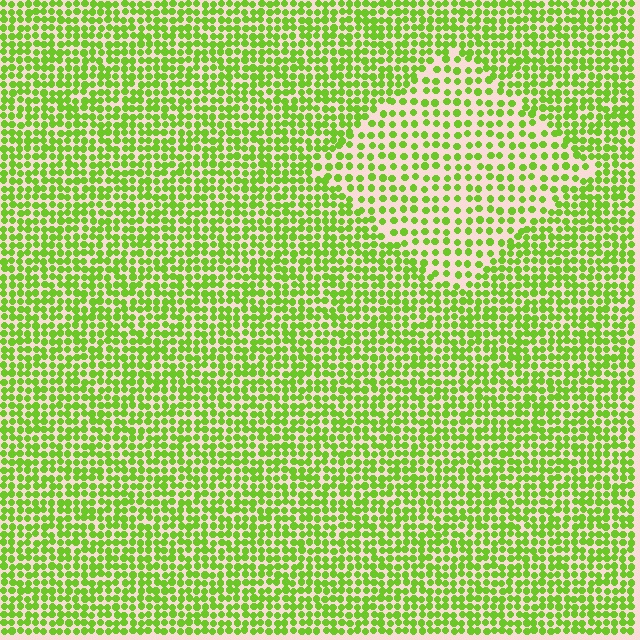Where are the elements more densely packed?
The elements are more densely packed outside the diamond boundary.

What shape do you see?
I see a diamond.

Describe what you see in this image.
The image contains small lime elements arranged at two different densities. A diamond-shaped region is visible where the elements are less densely packed than the surrounding area.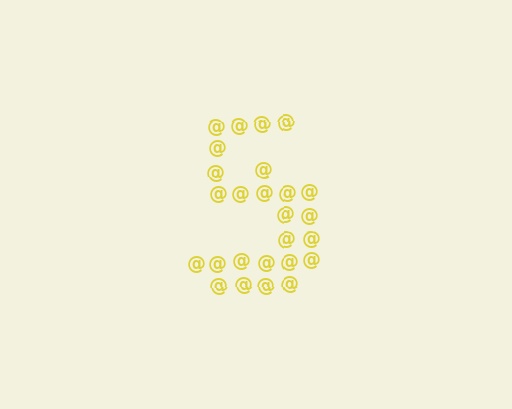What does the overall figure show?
The overall figure shows the digit 5.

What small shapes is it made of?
It is made of small at signs.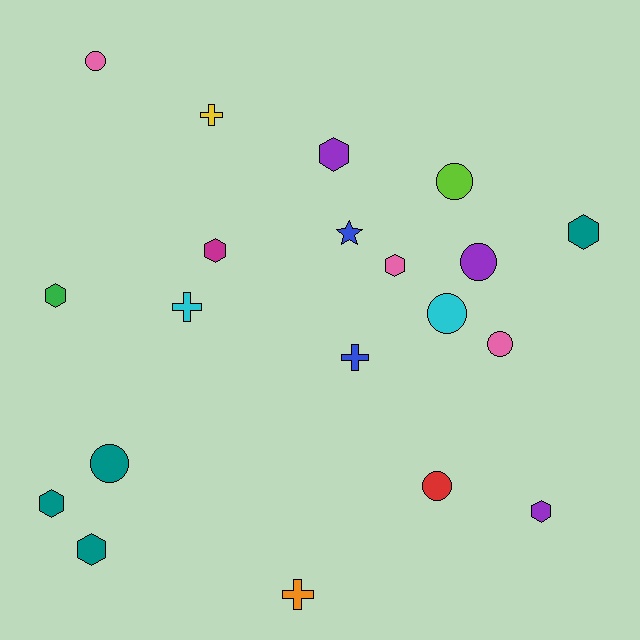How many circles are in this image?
There are 7 circles.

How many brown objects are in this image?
There are no brown objects.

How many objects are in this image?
There are 20 objects.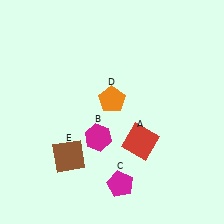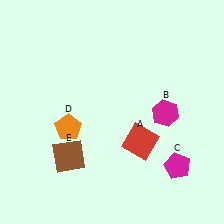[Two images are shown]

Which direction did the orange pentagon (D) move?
The orange pentagon (D) moved left.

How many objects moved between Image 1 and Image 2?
3 objects moved between the two images.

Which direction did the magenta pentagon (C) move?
The magenta pentagon (C) moved right.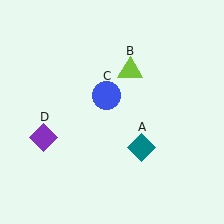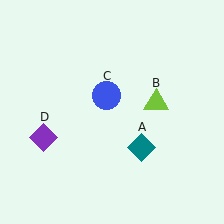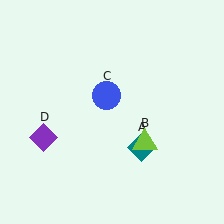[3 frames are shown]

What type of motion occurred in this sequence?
The lime triangle (object B) rotated clockwise around the center of the scene.